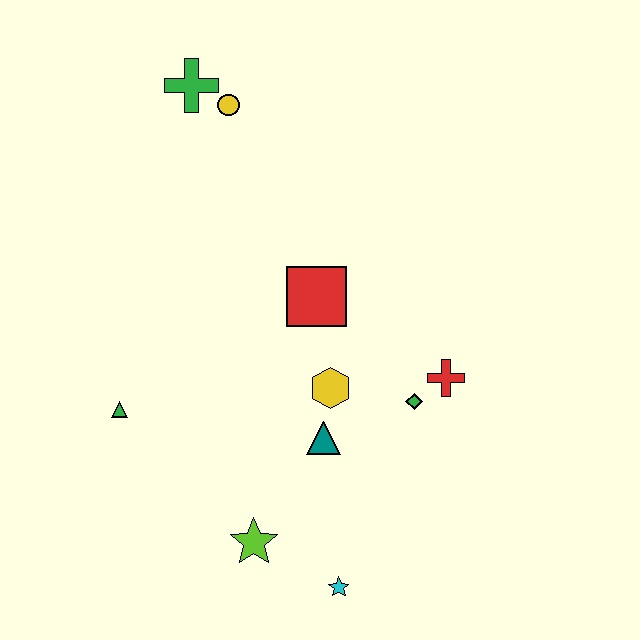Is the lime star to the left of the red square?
Yes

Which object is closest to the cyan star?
The lime star is closest to the cyan star.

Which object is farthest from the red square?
The cyan star is farthest from the red square.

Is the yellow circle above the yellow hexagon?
Yes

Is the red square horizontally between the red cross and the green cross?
Yes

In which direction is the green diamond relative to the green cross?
The green diamond is below the green cross.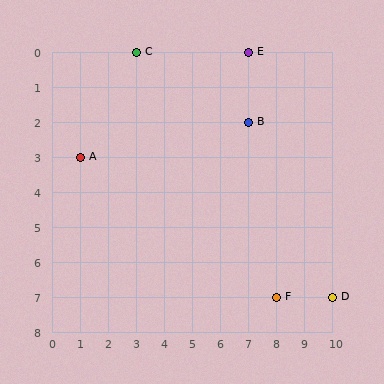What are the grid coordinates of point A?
Point A is at grid coordinates (1, 3).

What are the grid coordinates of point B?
Point B is at grid coordinates (7, 2).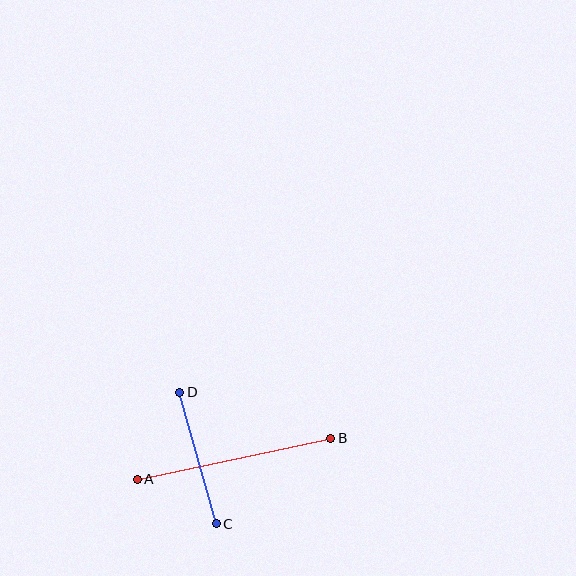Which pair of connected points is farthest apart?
Points A and B are farthest apart.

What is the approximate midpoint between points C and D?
The midpoint is at approximately (198, 458) pixels.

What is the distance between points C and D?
The distance is approximately 137 pixels.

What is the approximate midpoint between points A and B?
The midpoint is at approximately (234, 459) pixels.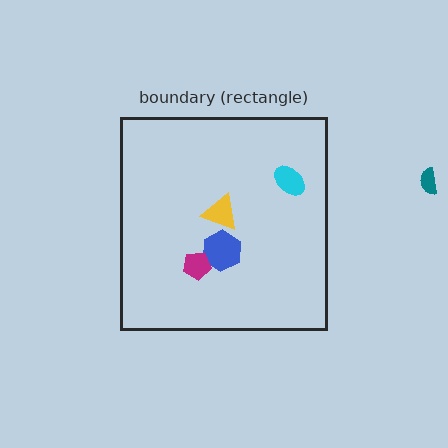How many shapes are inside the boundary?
4 inside, 1 outside.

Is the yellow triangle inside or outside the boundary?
Inside.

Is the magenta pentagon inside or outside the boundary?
Inside.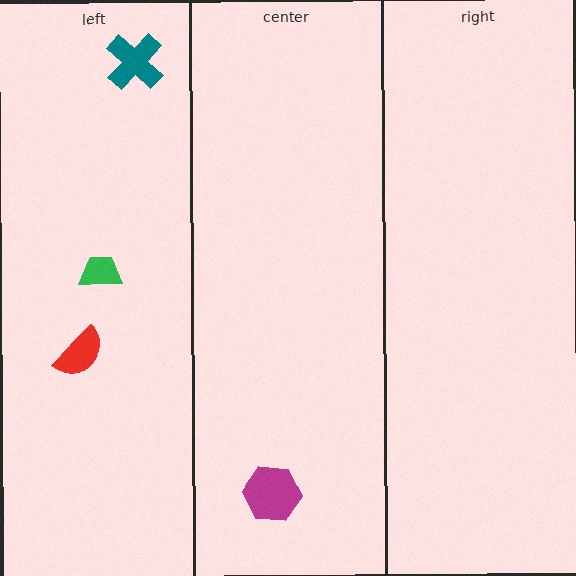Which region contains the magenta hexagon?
The center region.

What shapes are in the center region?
The magenta hexagon.